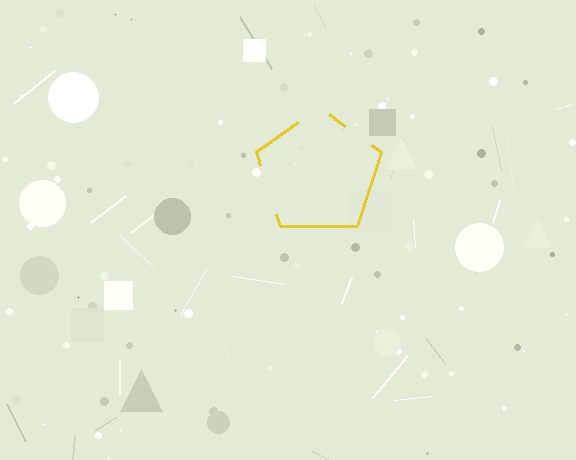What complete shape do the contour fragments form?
The contour fragments form a pentagon.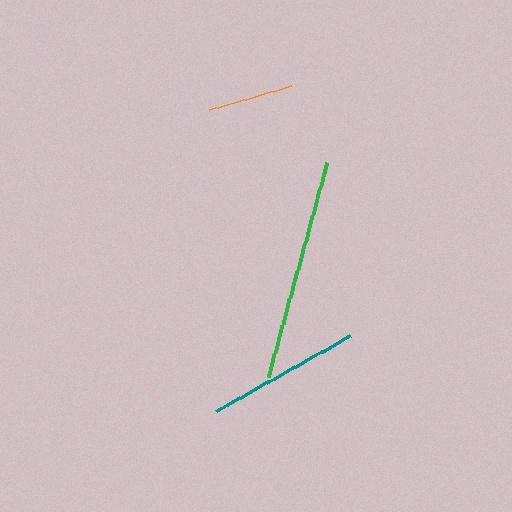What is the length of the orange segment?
The orange segment is approximately 86 pixels long.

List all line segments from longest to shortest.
From longest to shortest: green, teal, orange.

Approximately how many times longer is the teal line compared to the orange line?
The teal line is approximately 1.8 times the length of the orange line.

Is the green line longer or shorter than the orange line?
The green line is longer than the orange line.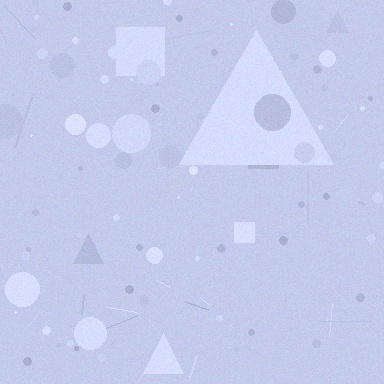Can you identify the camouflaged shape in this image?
The camouflaged shape is a triangle.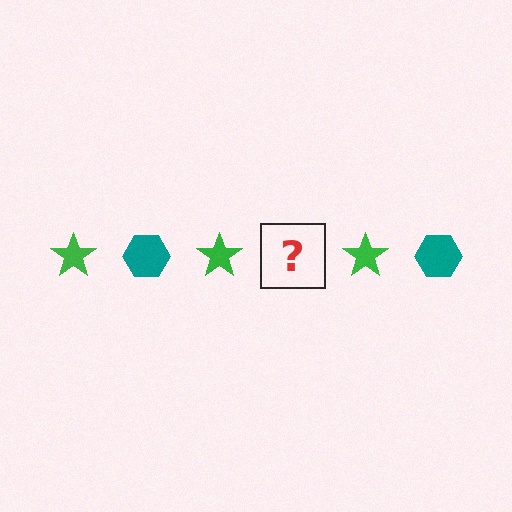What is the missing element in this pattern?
The missing element is a teal hexagon.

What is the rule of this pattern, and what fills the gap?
The rule is that the pattern alternates between green star and teal hexagon. The gap should be filled with a teal hexagon.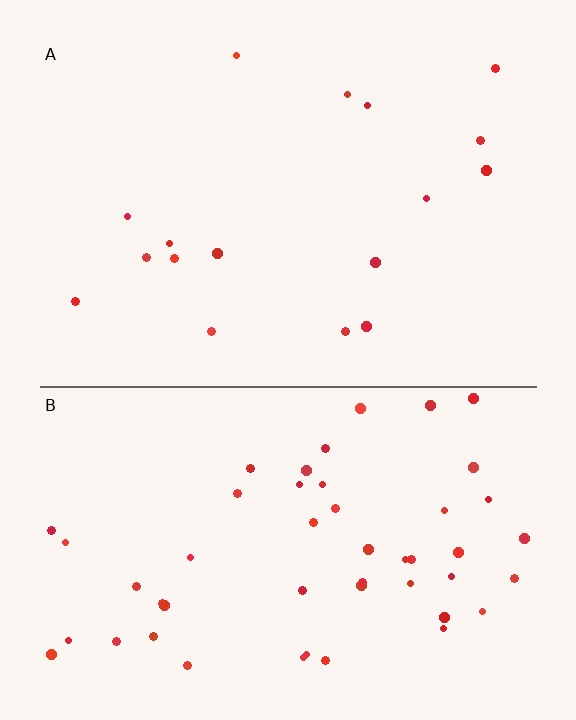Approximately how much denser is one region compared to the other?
Approximately 2.9× — region B over region A.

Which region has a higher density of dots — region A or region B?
B (the bottom).